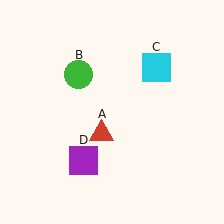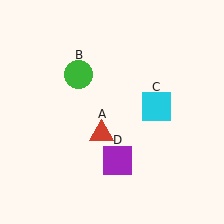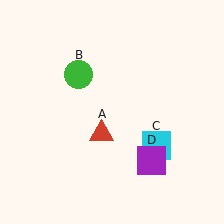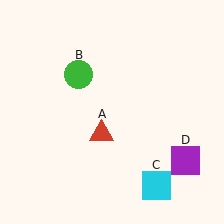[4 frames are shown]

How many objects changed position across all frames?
2 objects changed position: cyan square (object C), purple square (object D).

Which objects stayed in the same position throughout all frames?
Red triangle (object A) and green circle (object B) remained stationary.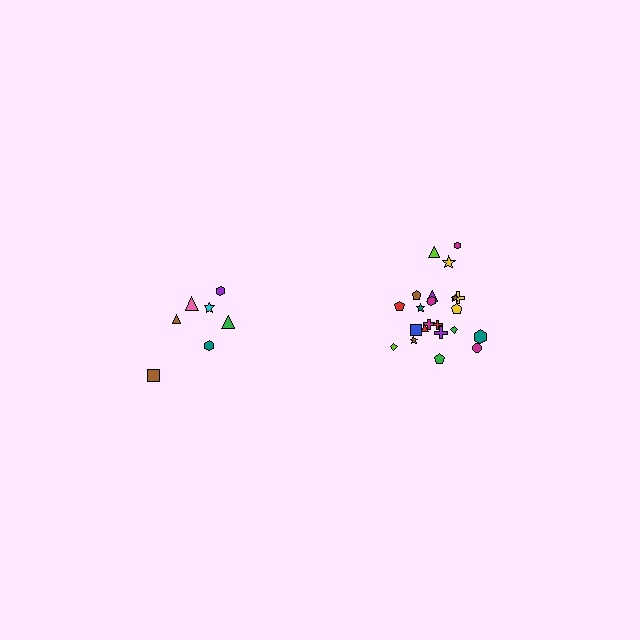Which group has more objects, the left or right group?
The right group.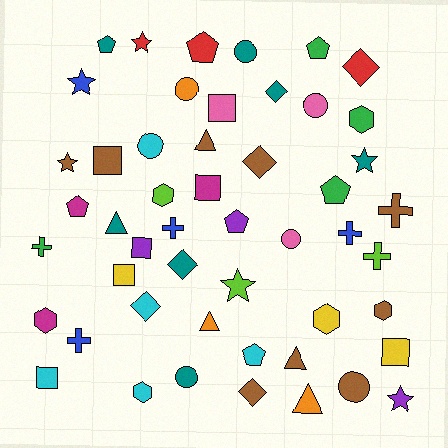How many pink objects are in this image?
There are 3 pink objects.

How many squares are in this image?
There are 7 squares.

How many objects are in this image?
There are 50 objects.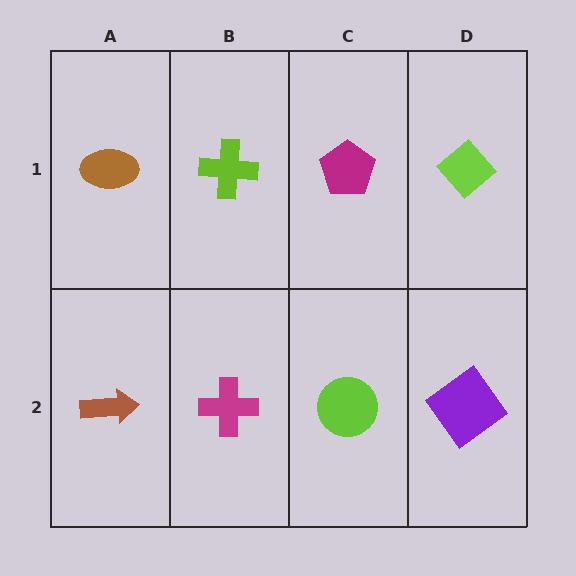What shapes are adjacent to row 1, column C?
A lime circle (row 2, column C), a lime cross (row 1, column B), a lime diamond (row 1, column D).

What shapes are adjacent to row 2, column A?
A brown ellipse (row 1, column A), a magenta cross (row 2, column B).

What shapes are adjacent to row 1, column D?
A purple diamond (row 2, column D), a magenta pentagon (row 1, column C).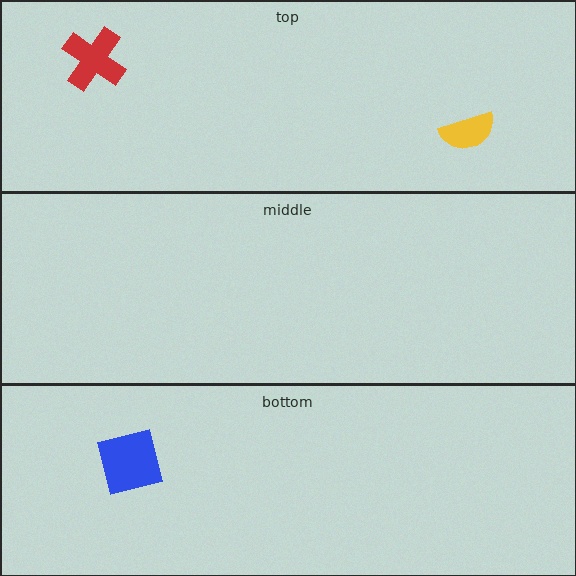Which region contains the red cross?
The top region.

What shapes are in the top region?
The yellow semicircle, the red cross.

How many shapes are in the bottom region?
1.